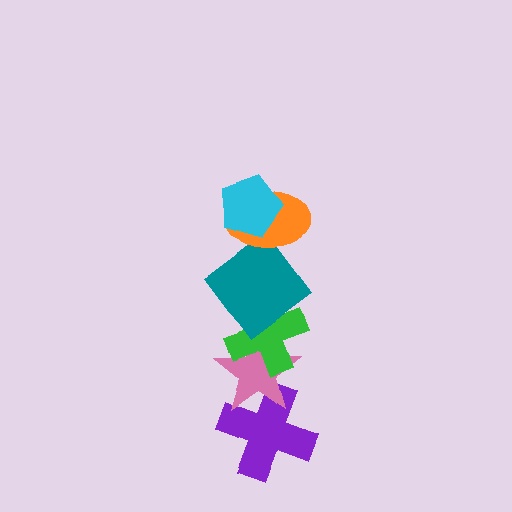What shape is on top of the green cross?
The teal diamond is on top of the green cross.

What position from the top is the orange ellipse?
The orange ellipse is 2nd from the top.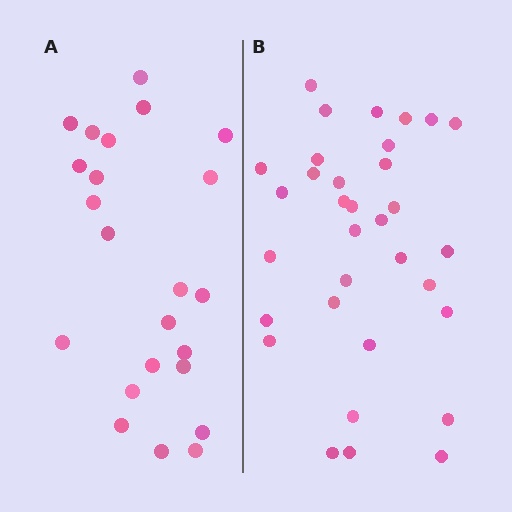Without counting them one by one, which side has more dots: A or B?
Region B (the right region) has more dots.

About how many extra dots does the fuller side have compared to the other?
Region B has roughly 10 or so more dots than region A.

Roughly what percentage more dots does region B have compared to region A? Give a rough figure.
About 45% more.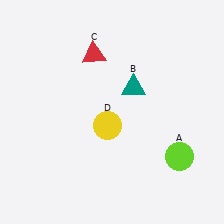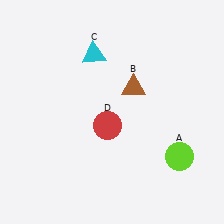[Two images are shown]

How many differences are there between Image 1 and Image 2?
There are 3 differences between the two images.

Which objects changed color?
B changed from teal to brown. C changed from red to cyan. D changed from yellow to red.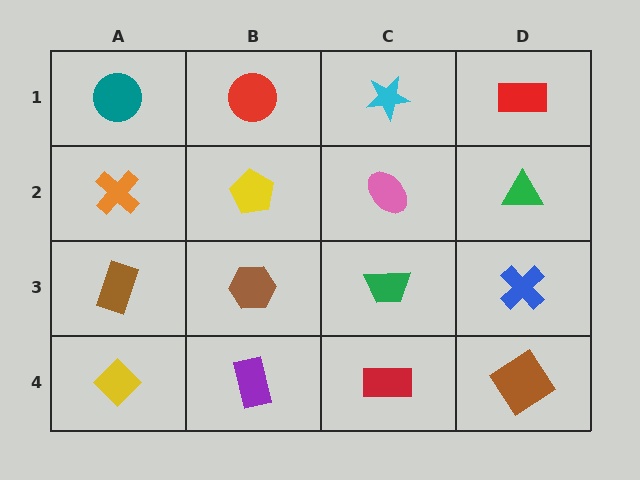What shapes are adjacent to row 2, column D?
A red rectangle (row 1, column D), a blue cross (row 3, column D), a pink ellipse (row 2, column C).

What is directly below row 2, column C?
A green trapezoid.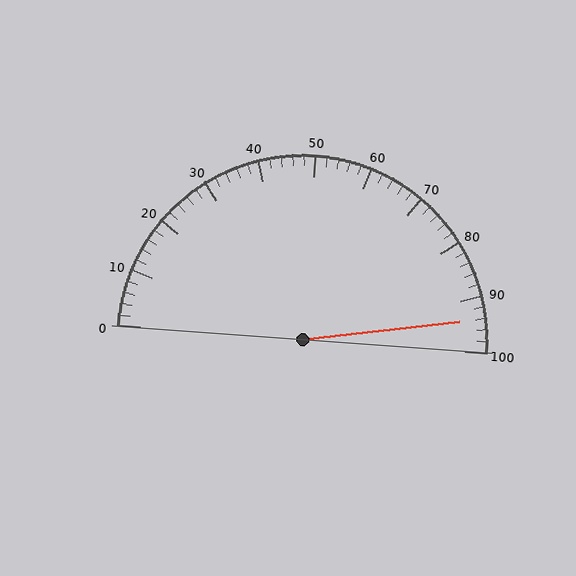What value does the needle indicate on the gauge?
The needle indicates approximately 94.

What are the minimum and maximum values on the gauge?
The gauge ranges from 0 to 100.